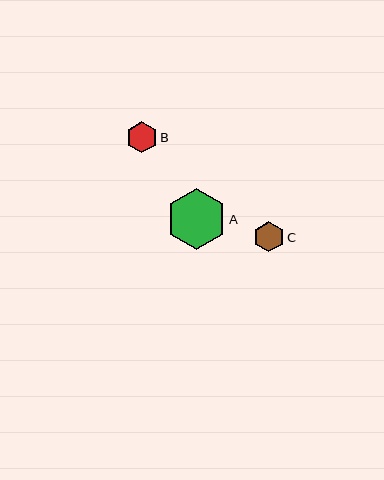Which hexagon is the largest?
Hexagon A is the largest with a size of approximately 60 pixels.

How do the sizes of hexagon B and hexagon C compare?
Hexagon B and hexagon C are approximately the same size.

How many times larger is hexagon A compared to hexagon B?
Hexagon A is approximately 1.9 times the size of hexagon B.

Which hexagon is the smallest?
Hexagon C is the smallest with a size of approximately 30 pixels.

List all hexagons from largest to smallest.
From largest to smallest: A, B, C.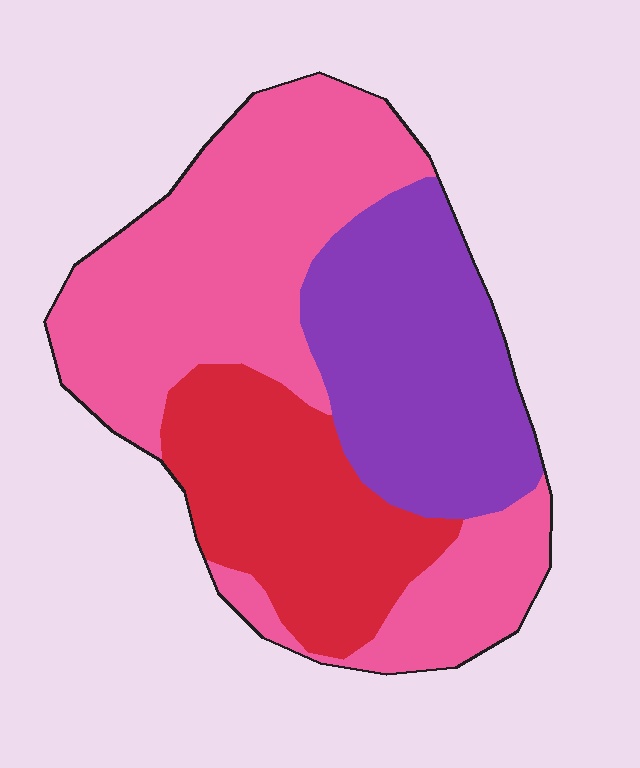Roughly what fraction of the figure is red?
Red covers roughly 25% of the figure.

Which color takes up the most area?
Pink, at roughly 50%.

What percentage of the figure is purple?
Purple takes up between a sixth and a third of the figure.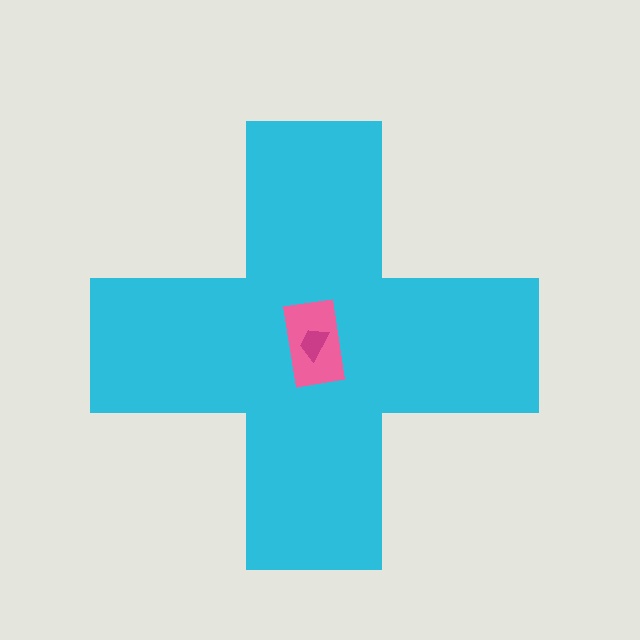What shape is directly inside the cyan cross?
The pink rectangle.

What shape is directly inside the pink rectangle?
The magenta trapezoid.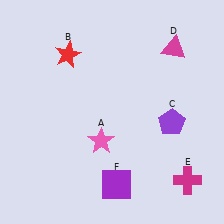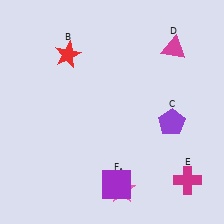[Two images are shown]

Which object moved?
The pink star (A) moved down.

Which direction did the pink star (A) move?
The pink star (A) moved down.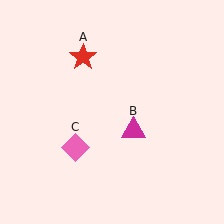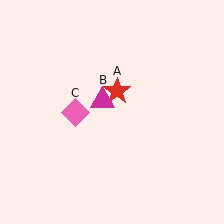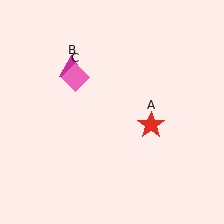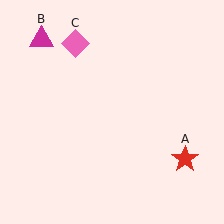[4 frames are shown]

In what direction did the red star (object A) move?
The red star (object A) moved down and to the right.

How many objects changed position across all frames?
3 objects changed position: red star (object A), magenta triangle (object B), pink diamond (object C).